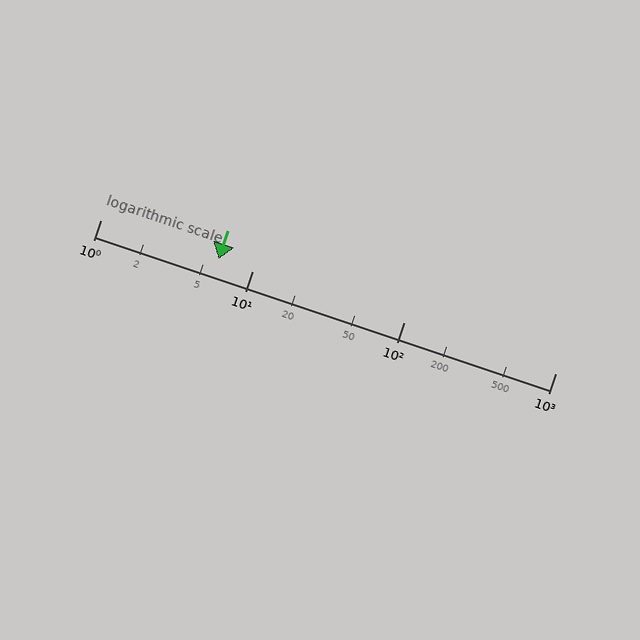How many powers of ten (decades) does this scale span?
The scale spans 3 decades, from 1 to 1000.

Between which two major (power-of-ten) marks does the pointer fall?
The pointer is between 1 and 10.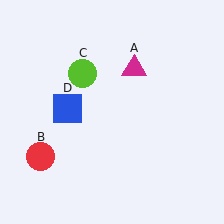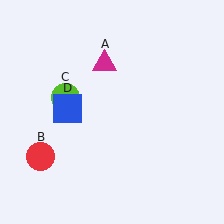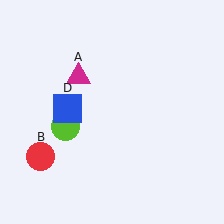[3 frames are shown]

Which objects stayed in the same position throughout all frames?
Red circle (object B) and blue square (object D) remained stationary.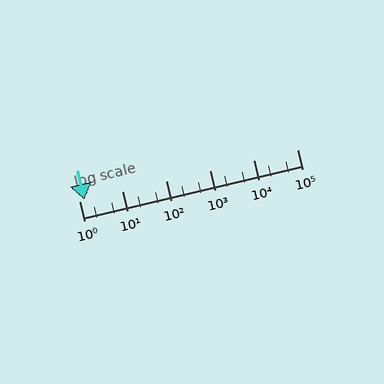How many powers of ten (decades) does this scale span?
The scale spans 5 decades, from 1 to 100000.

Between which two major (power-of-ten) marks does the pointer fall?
The pointer is between 1 and 10.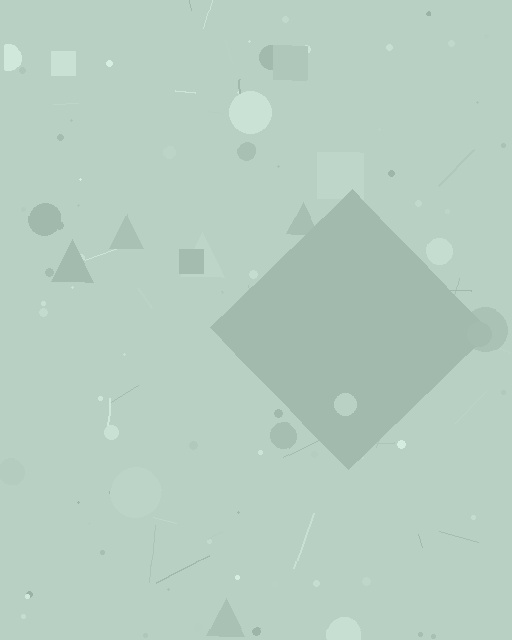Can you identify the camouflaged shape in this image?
The camouflaged shape is a diamond.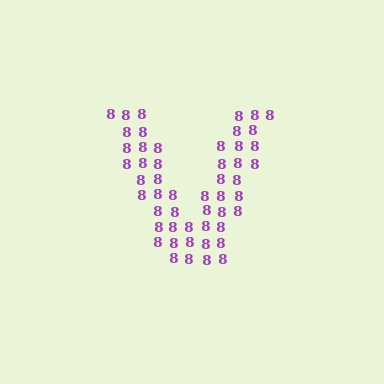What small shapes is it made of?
It is made of small digit 8's.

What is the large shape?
The large shape is the letter V.